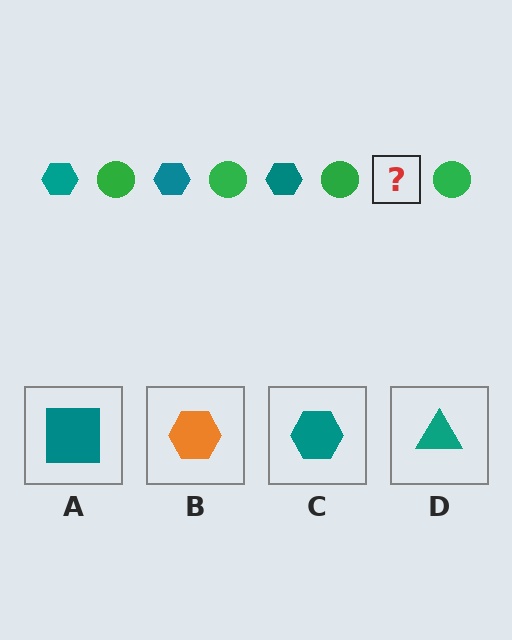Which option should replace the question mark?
Option C.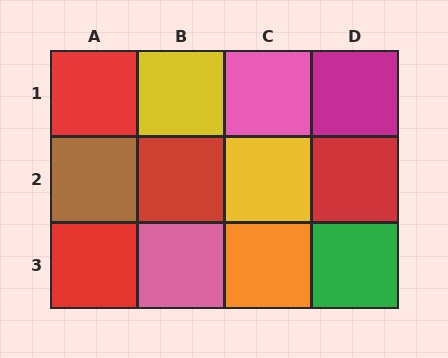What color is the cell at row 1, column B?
Yellow.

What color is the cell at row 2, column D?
Red.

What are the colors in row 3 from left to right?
Red, pink, orange, green.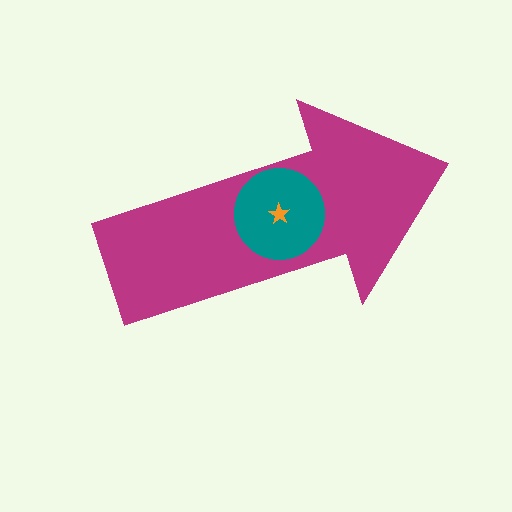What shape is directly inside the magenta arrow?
The teal circle.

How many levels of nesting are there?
3.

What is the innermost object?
The orange star.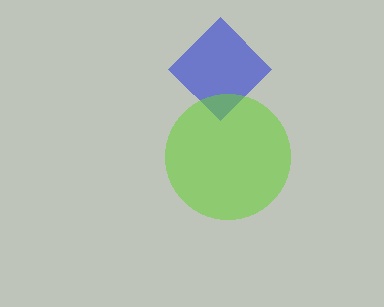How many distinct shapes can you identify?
There are 2 distinct shapes: a blue diamond, a lime circle.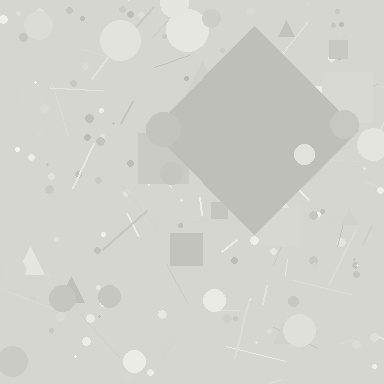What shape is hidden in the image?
A diamond is hidden in the image.